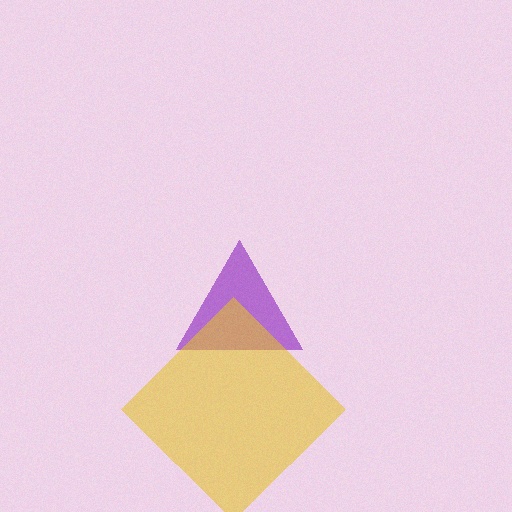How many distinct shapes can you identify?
There are 2 distinct shapes: a purple triangle, a yellow diamond.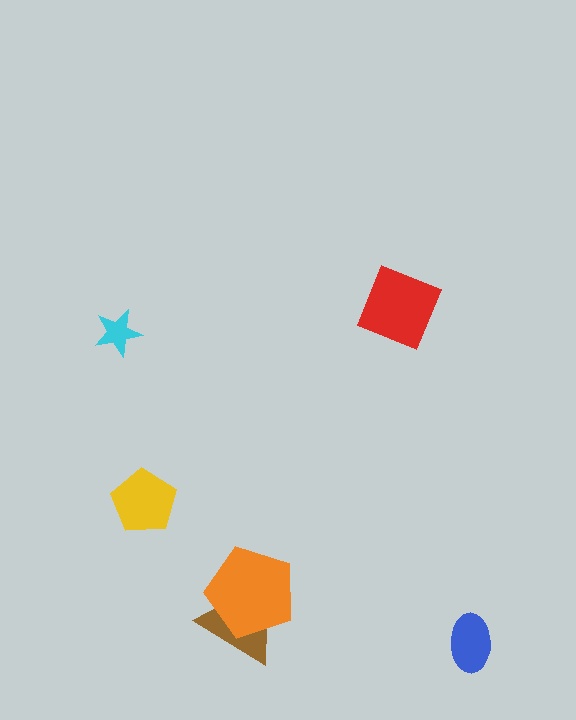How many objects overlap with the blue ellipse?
0 objects overlap with the blue ellipse.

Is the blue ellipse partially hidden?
No, no other shape covers it.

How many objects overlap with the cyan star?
0 objects overlap with the cyan star.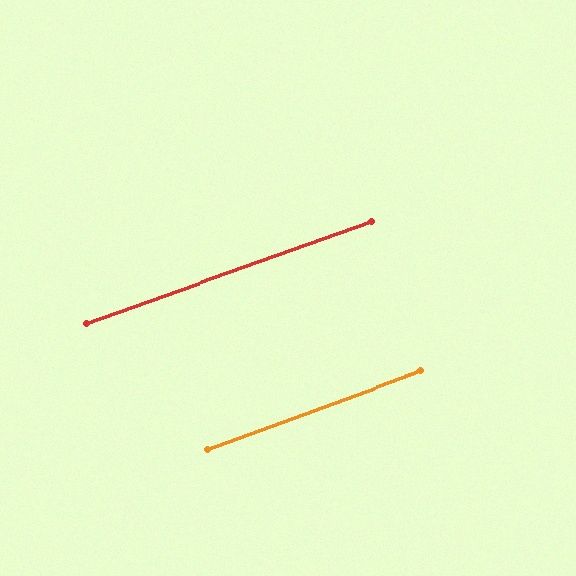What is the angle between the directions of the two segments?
Approximately 0 degrees.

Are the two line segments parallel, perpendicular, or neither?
Parallel — their directions differ by only 0.3°.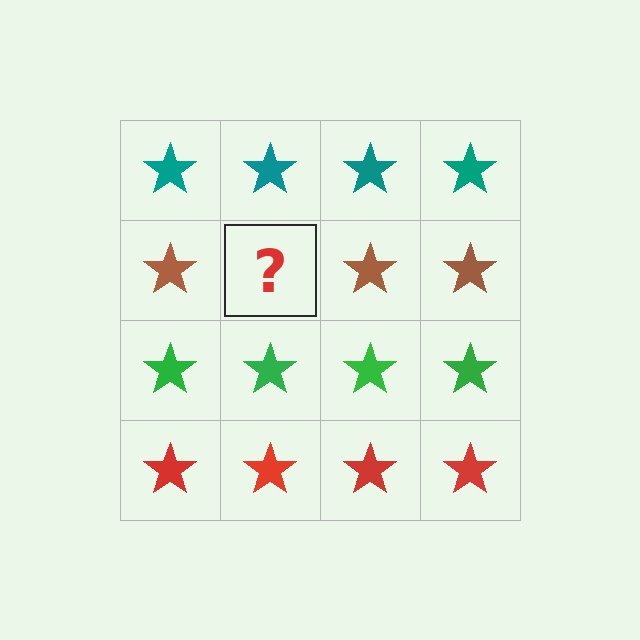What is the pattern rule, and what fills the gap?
The rule is that each row has a consistent color. The gap should be filled with a brown star.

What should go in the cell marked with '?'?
The missing cell should contain a brown star.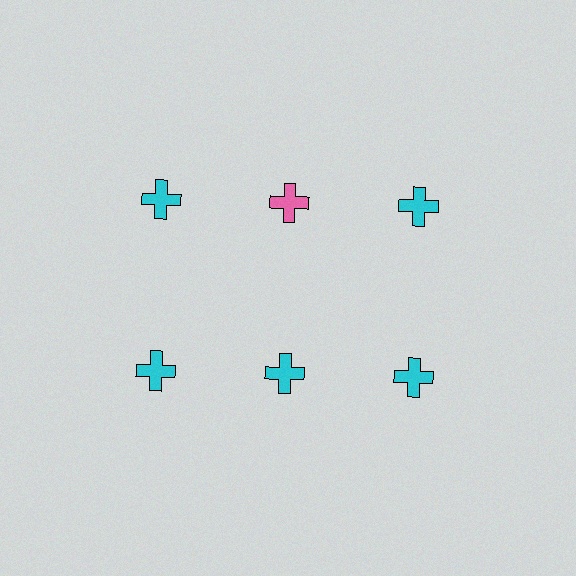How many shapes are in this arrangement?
There are 6 shapes arranged in a grid pattern.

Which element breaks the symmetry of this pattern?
The pink cross in the top row, second from left column breaks the symmetry. All other shapes are cyan crosses.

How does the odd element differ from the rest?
It has a different color: pink instead of cyan.